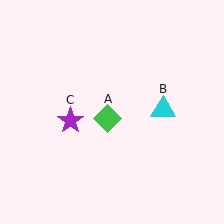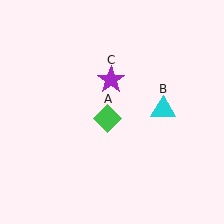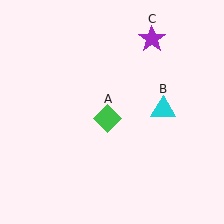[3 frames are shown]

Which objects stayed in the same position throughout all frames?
Green diamond (object A) and cyan triangle (object B) remained stationary.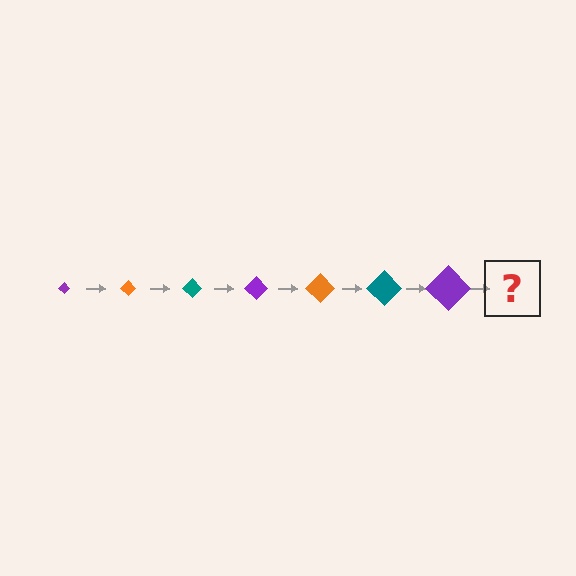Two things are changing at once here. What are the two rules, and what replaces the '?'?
The two rules are that the diamond grows larger each step and the color cycles through purple, orange, and teal. The '?' should be an orange diamond, larger than the previous one.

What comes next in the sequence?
The next element should be an orange diamond, larger than the previous one.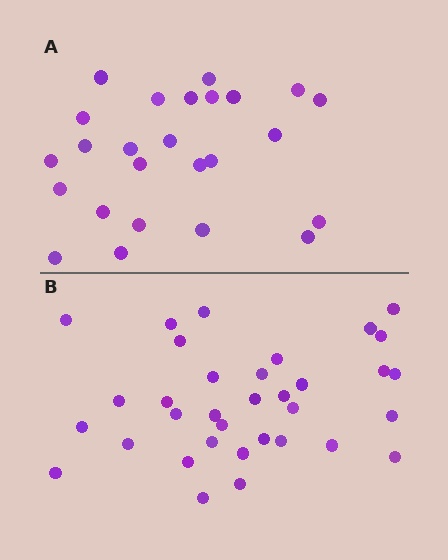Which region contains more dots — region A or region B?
Region B (the bottom region) has more dots.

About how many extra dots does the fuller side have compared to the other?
Region B has roughly 8 or so more dots than region A.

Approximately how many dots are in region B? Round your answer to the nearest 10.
About 30 dots. (The exact count is 34, which rounds to 30.)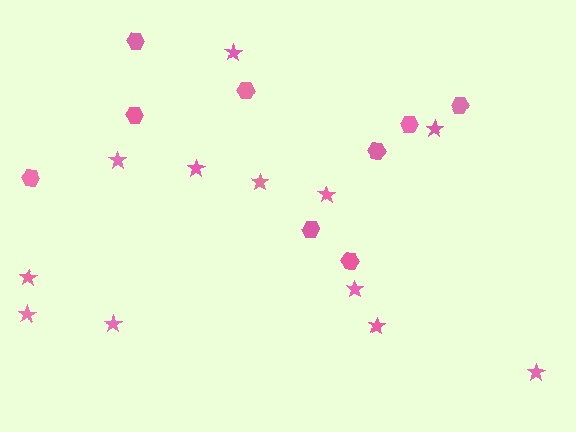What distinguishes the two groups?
There are 2 groups: one group of hexagons (9) and one group of stars (12).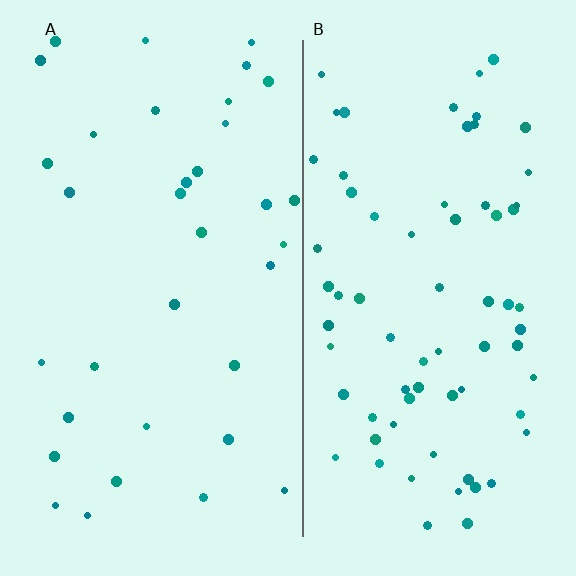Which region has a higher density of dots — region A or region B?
B (the right).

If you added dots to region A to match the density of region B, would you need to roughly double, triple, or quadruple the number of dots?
Approximately double.